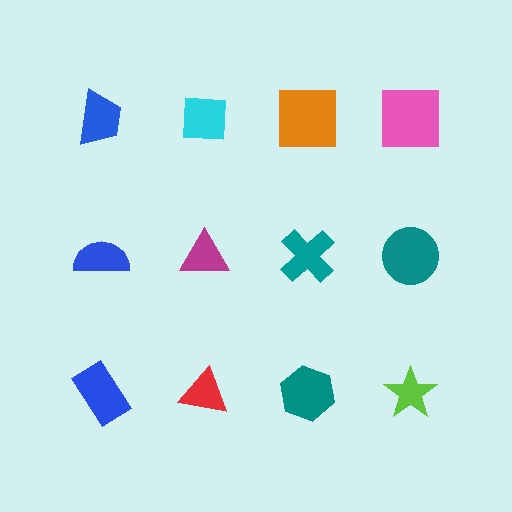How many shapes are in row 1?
4 shapes.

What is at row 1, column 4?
A pink square.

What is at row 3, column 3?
A teal hexagon.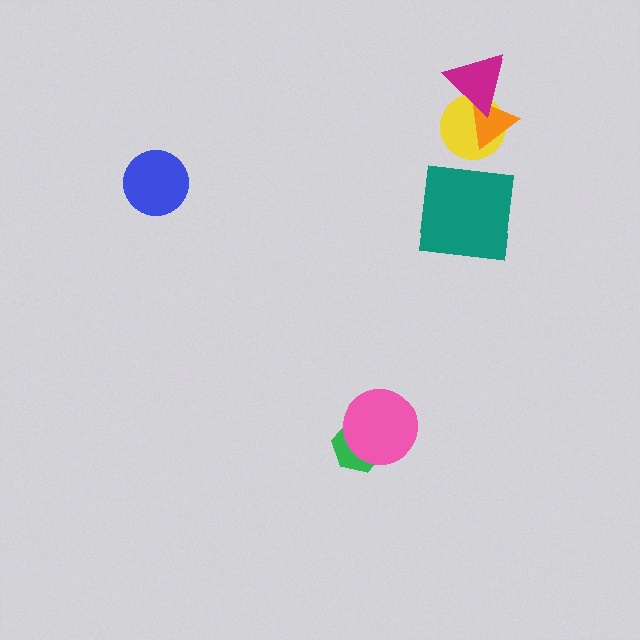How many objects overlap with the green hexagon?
1 object overlaps with the green hexagon.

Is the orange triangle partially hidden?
Yes, it is partially covered by another shape.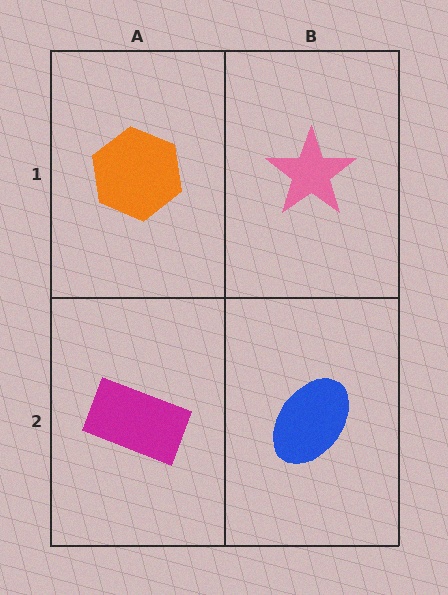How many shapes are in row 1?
2 shapes.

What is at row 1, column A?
An orange hexagon.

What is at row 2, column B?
A blue ellipse.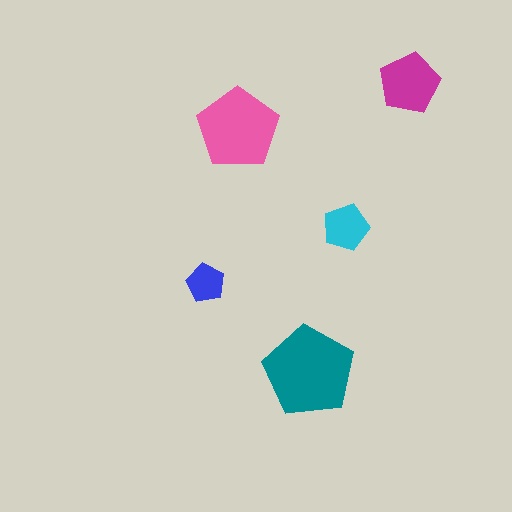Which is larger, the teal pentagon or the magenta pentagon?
The teal one.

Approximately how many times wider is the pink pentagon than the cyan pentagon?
About 2 times wider.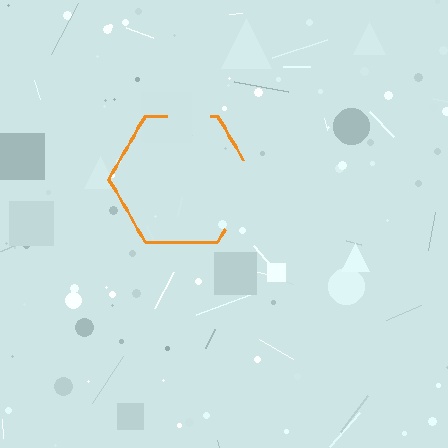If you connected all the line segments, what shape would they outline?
They would outline a hexagon.